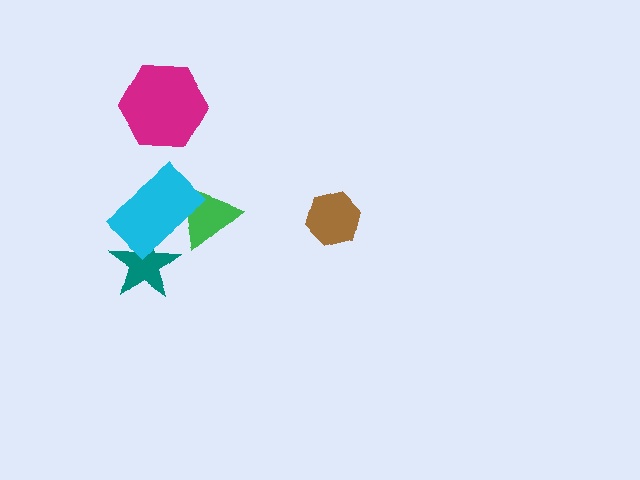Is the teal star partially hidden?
Yes, it is partially covered by another shape.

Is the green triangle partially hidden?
Yes, it is partially covered by another shape.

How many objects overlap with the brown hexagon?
0 objects overlap with the brown hexagon.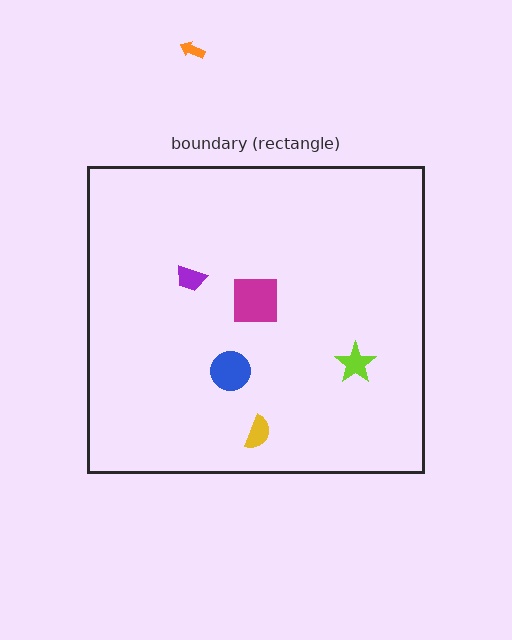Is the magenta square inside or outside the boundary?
Inside.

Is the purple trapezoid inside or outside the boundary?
Inside.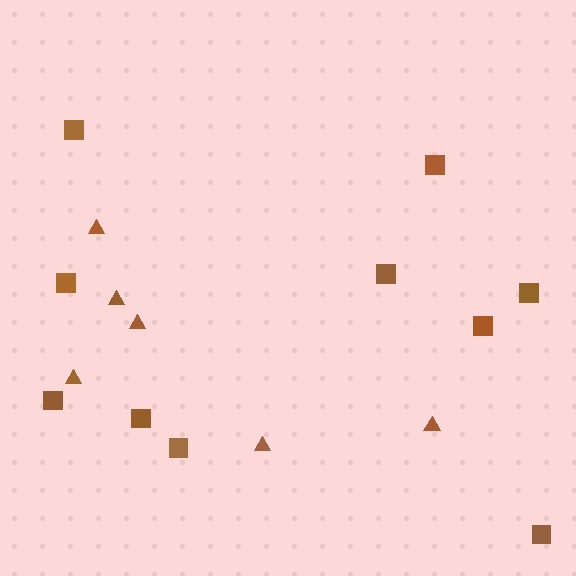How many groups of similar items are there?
There are 2 groups: one group of squares (10) and one group of triangles (6).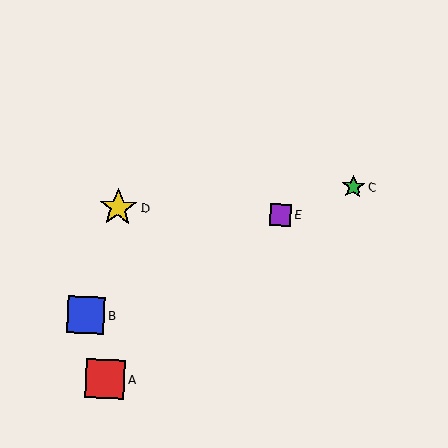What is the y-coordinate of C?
Object C is at y≈187.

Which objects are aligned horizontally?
Objects D, E are aligned horizontally.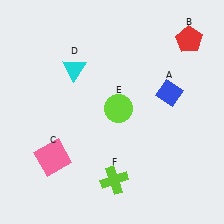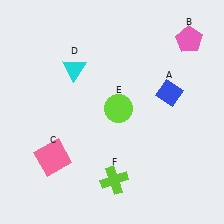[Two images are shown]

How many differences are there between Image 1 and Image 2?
There is 1 difference between the two images.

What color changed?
The pentagon (B) changed from red in Image 1 to pink in Image 2.